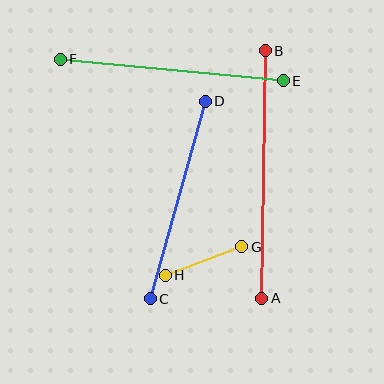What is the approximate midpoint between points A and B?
The midpoint is at approximately (263, 175) pixels.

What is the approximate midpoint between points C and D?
The midpoint is at approximately (178, 200) pixels.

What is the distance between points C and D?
The distance is approximately 205 pixels.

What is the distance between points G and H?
The distance is approximately 82 pixels.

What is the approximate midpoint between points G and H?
The midpoint is at approximately (203, 261) pixels.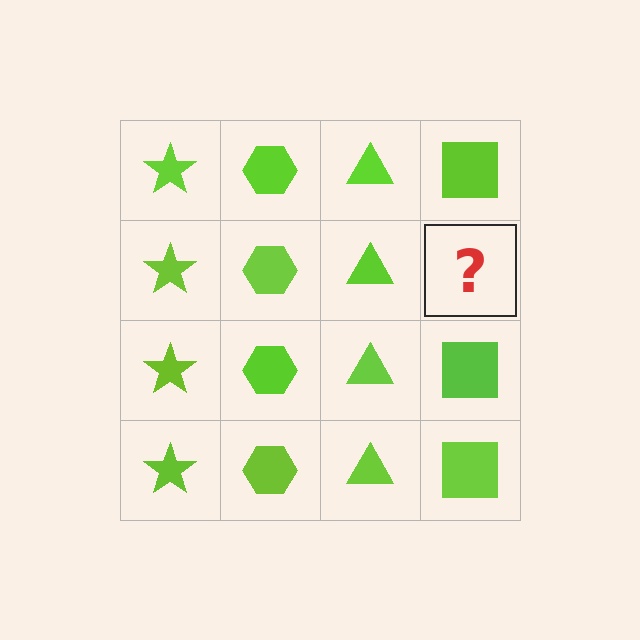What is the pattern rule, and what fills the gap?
The rule is that each column has a consistent shape. The gap should be filled with a lime square.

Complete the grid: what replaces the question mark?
The question mark should be replaced with a lime square.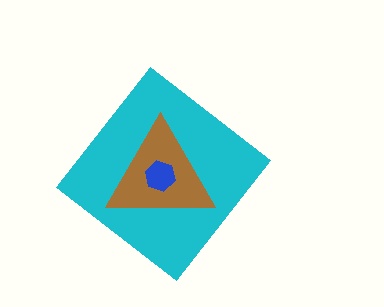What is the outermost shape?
The cyan diamond.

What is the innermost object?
The blue hexagon.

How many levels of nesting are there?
3.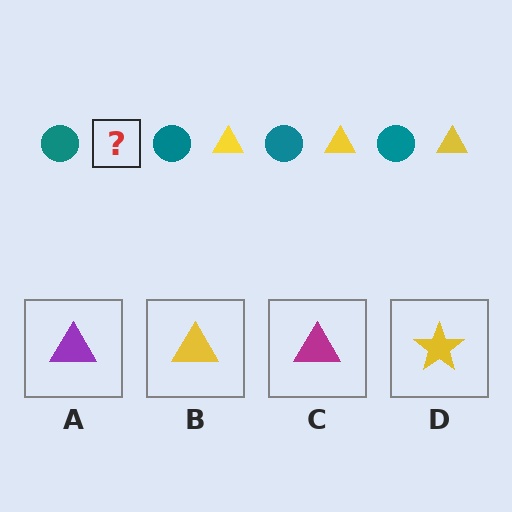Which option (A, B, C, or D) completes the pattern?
B.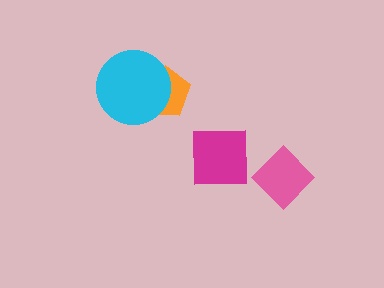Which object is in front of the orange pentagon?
The cyan circle is in front of the orange pentagon.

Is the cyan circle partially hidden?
No, no other shape covers it.